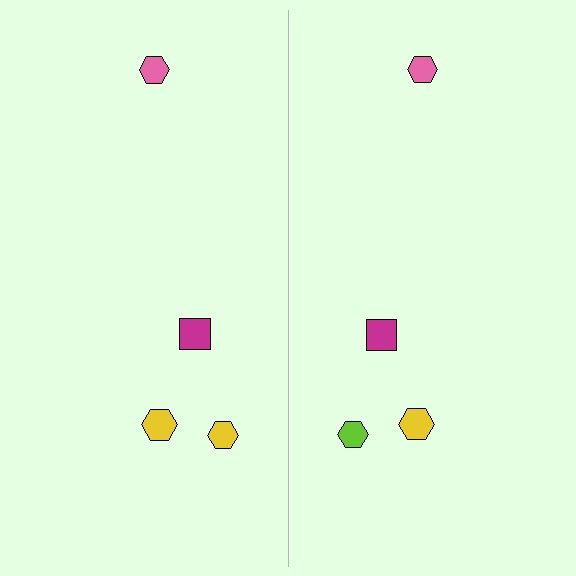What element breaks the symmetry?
The lime hexagon on the right side breaks the symmetry — its mirror counterpart is yellow.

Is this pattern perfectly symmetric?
No, the pattern is not perfectly symmetric. The lime hexagon on the right side breaks the symmetry — its mirror counterpart is yellow.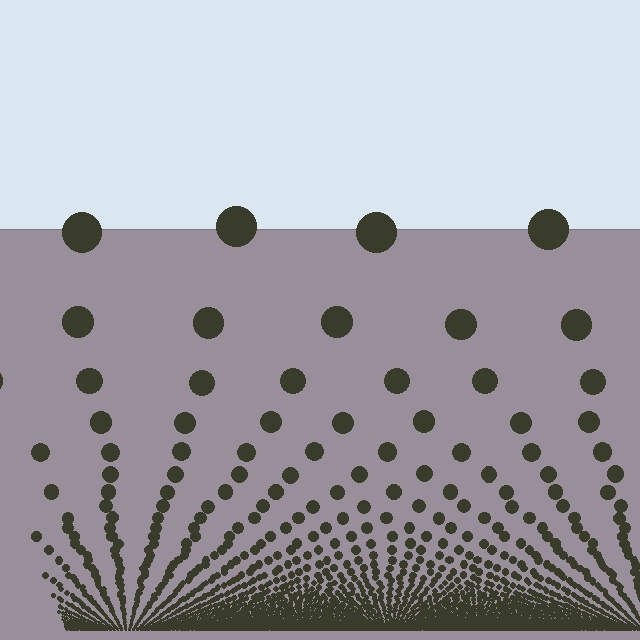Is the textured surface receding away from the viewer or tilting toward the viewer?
The surface appears to tilt toward the viewer. Texture elements get larger and sparser toward the top.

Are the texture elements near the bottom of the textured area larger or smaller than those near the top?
Smaller. The gradient is inverted — elements near the bottom are smaller and denser.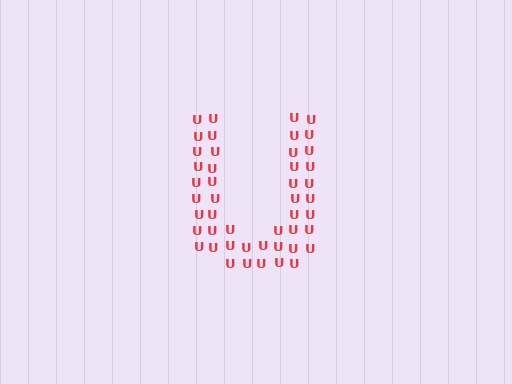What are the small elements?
The small elements are letter U's.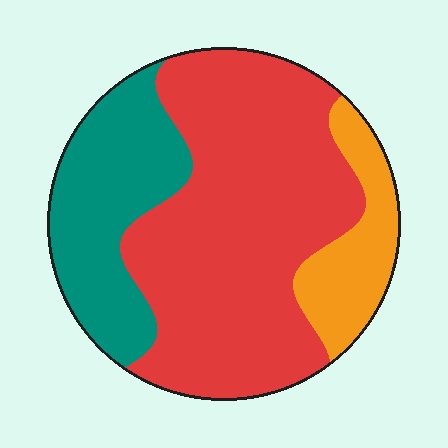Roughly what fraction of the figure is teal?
Teal takes up about one quarter (1/4) of the figure.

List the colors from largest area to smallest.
From largest to smallest: red, teal, orange.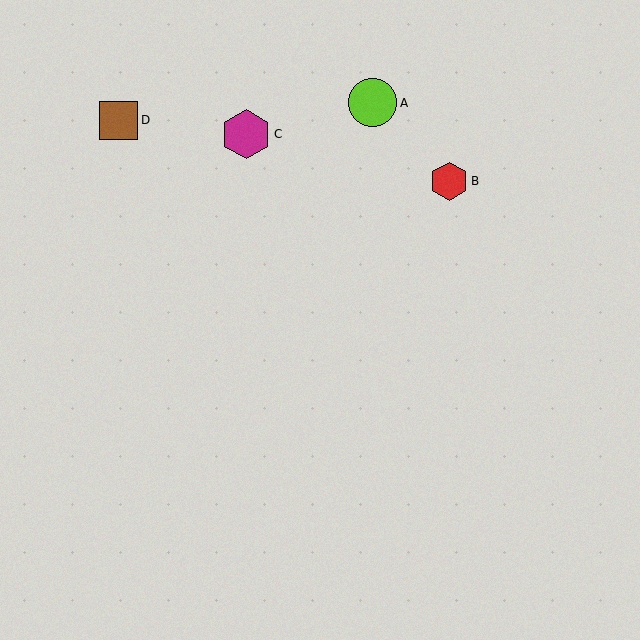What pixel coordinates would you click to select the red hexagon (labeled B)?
Click at (449, 181) to select the red hexagon B.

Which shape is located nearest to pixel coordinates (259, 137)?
The magenta hexagon (labeled C) at (246, 134) is nearest to that location.